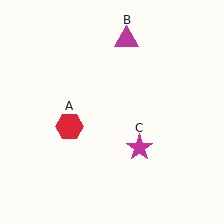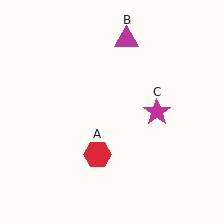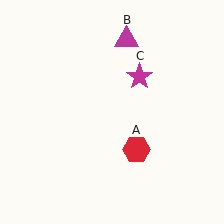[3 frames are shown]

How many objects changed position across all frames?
2 objects changed position: red hexagon (object A), magenta star (object C).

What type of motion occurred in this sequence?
The red hexagon (object A), magenta star (object C) rotated counterclockwise around the center of the scene.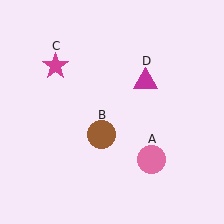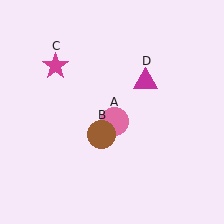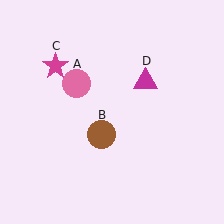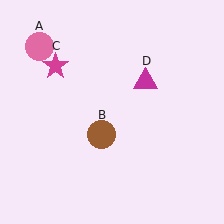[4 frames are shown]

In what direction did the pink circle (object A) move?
The pink circle (object A) moved up and to the left.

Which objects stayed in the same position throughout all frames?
Brown circle (object B) and magenta star (object C) and magenta triangle (object D) remained stationary.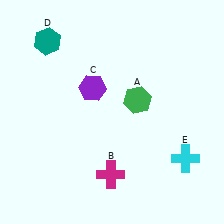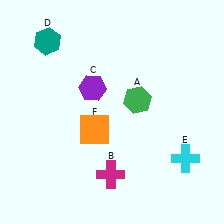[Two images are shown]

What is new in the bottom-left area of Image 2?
An orange square (F) was added in the bottom-left area of Image 2.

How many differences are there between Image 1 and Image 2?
There is 1 difference between the two images.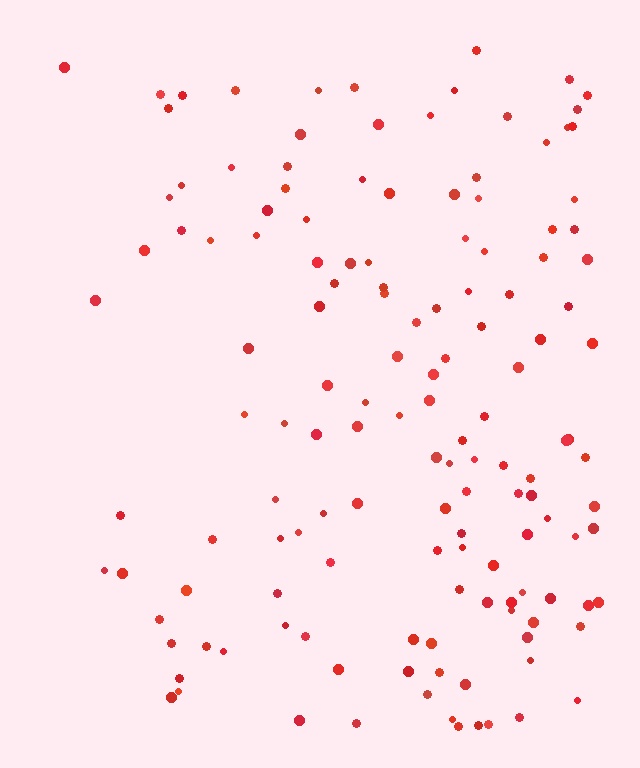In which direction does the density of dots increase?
From left to right, with the right side densest.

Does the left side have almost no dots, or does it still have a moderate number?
Still a moderate number, just noticeably fewer than the right.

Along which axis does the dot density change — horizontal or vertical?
Horizontal.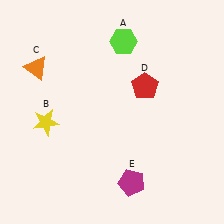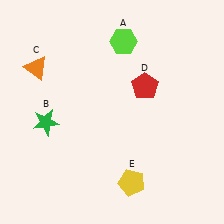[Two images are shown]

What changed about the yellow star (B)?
In Image 1, B is yellow. In Image 2, it changed to green.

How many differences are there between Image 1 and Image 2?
There are 2 differences between the two images.